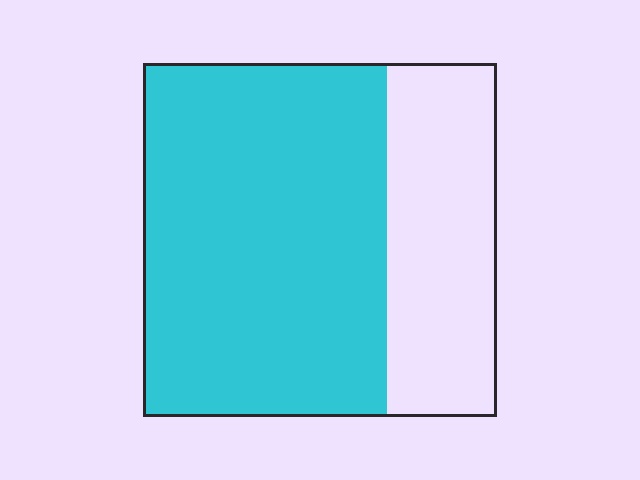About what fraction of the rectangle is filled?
About two thirds (2/3).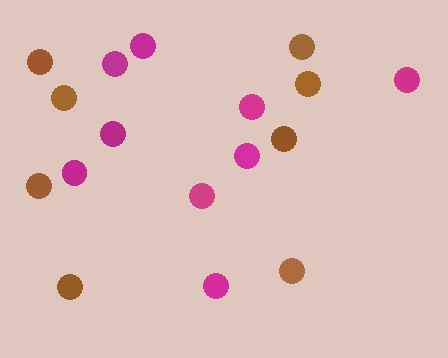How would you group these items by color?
There are 2 groups: one group of brown circles (8) and one group of magenta circles (9).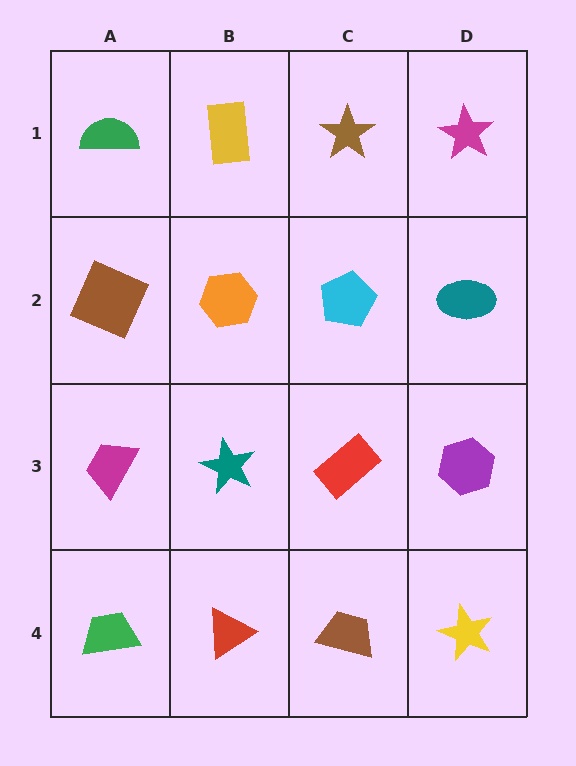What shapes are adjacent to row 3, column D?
A teal ellipse (row 2, column D), a yellow star (row 4, column D), a red rectangle (row 3, column C).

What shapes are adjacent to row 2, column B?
A yellow rectangle (row 1, column B), a teal star (row 3, column B), a brown square (row 2, column A), a cyan pentagon (row 2, column C).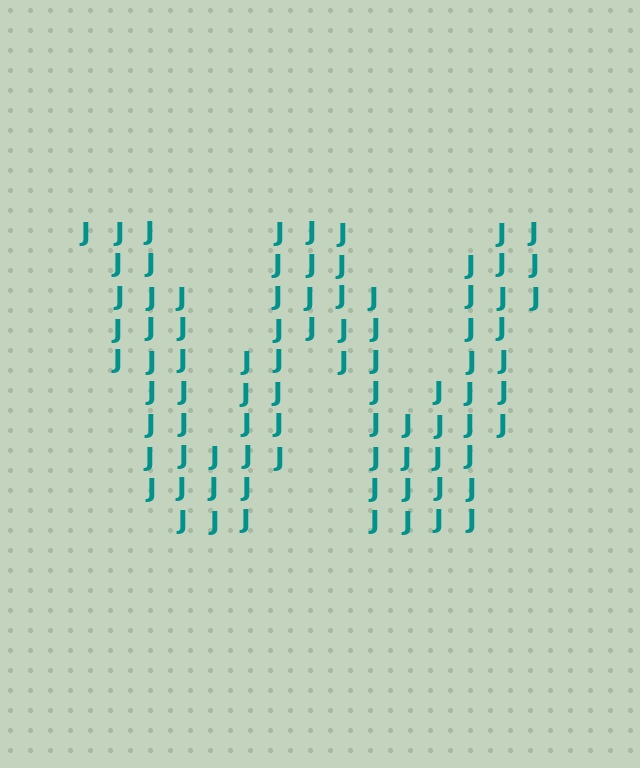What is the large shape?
The large shape is the letter W.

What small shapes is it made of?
It is made of small letter J's.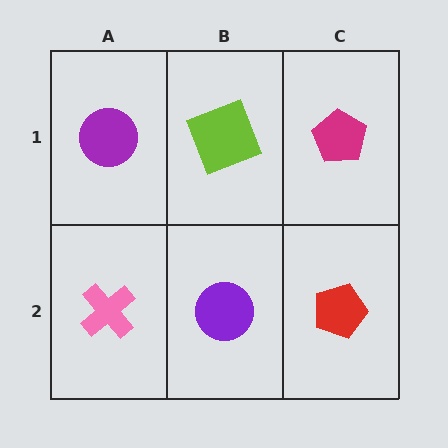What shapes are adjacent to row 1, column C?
A red pentagon (row 2, column C), a lime square (row 1, column B).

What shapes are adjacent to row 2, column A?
A purple circle (row 1, column A), a purple circle (row 2, column B).